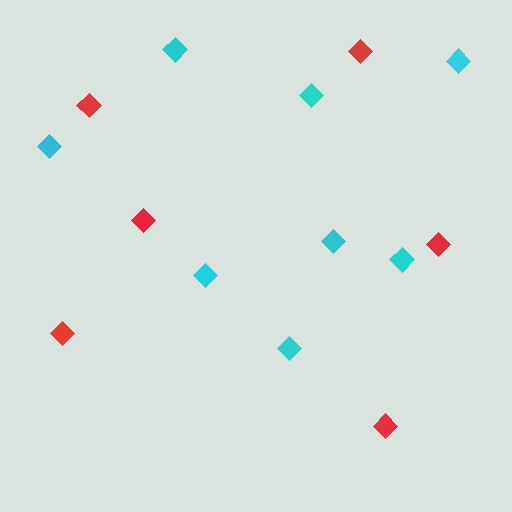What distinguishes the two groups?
There are 2 groups: one group of red diamonds (6) and one group of cyan diamonds (8).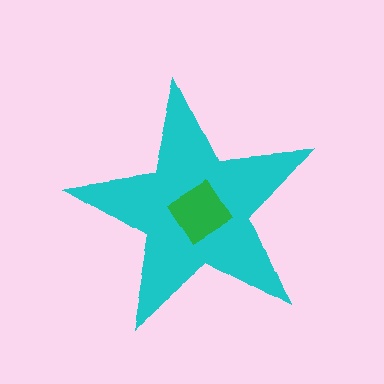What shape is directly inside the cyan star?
The green diamond.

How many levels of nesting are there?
2.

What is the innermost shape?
The green diamond.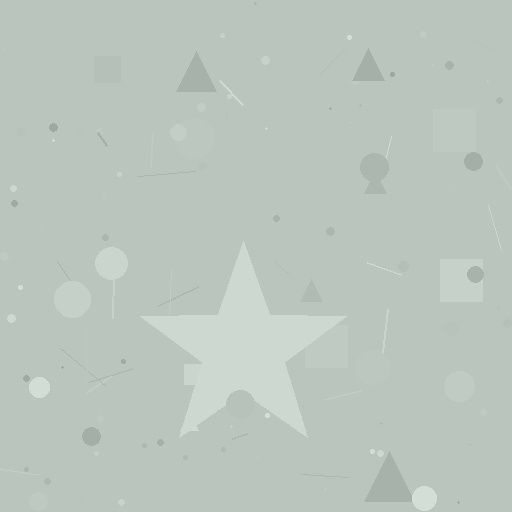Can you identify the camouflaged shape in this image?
The camouflaged shape is a star.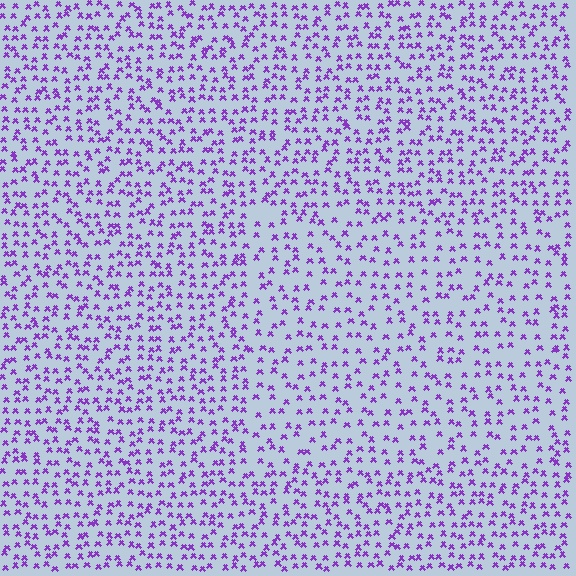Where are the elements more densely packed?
The elements are more densely packed outside the rectangle boundary.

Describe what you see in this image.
The image contains small purple elements arranged at two different densities. A rectangle-shaped region is visible where the elements are less densely packed than the surrounding area.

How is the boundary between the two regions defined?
The boundary is defined by a change in element density (approximately 1.5x ratio). All elements are the same color, size, and shape.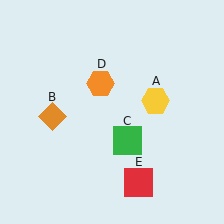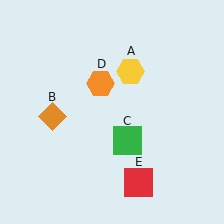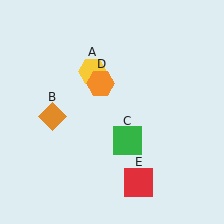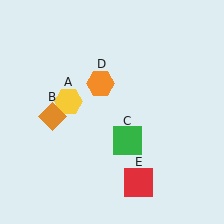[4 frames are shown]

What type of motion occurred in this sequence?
The yellow hexagon (object A) rotated counterclockwise around the center of the scene.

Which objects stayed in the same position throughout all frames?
Orange diamond (object B) and green square (object C) and orange hexagon (object D) and red square (object E) remained stationary.